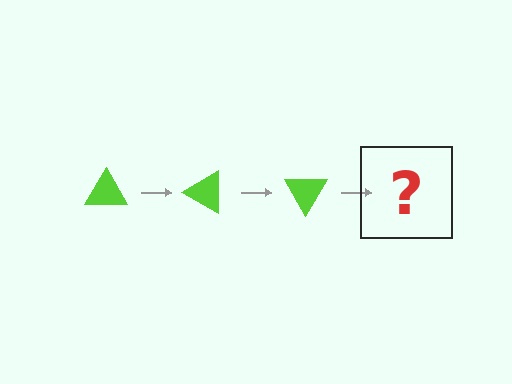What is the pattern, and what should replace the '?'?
The pattern is that the triangle rotates 30 degrees each step. The '?' should be a lime triangle rotated 90 degrees.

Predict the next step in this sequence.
The next step is a lime triangle rotated 90 degrees.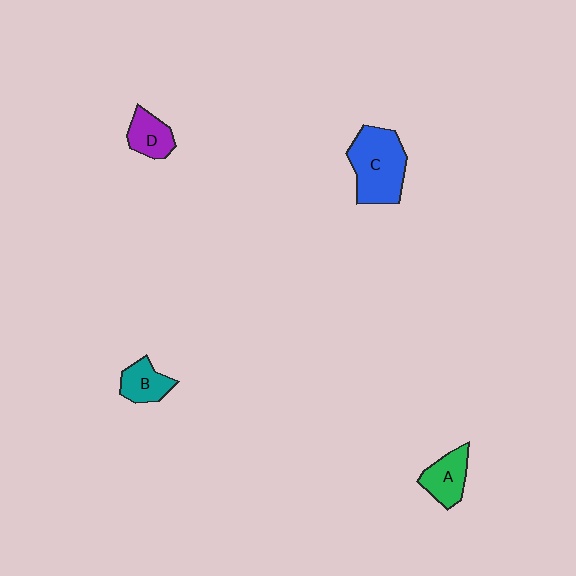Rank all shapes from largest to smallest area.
From largest to smallest: C (blue), A (green), D (purple), B (teal).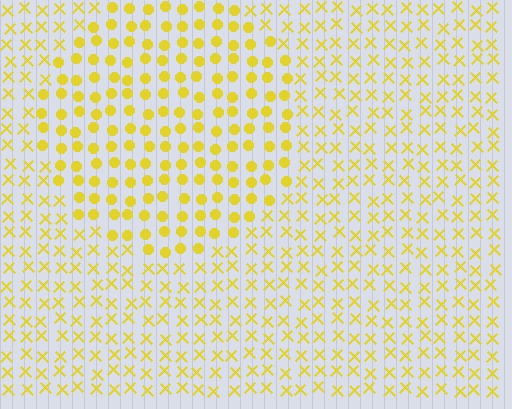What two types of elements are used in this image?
The image uses circles inside the circle region and X marks outside it.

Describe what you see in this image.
The image is filled with small yellow elements arranged in a uniform grid. A circle-shaped region contains circles, while the surrounding area contains X marks. The boundary is defined purely by the change in element shape.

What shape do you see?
I see a circle.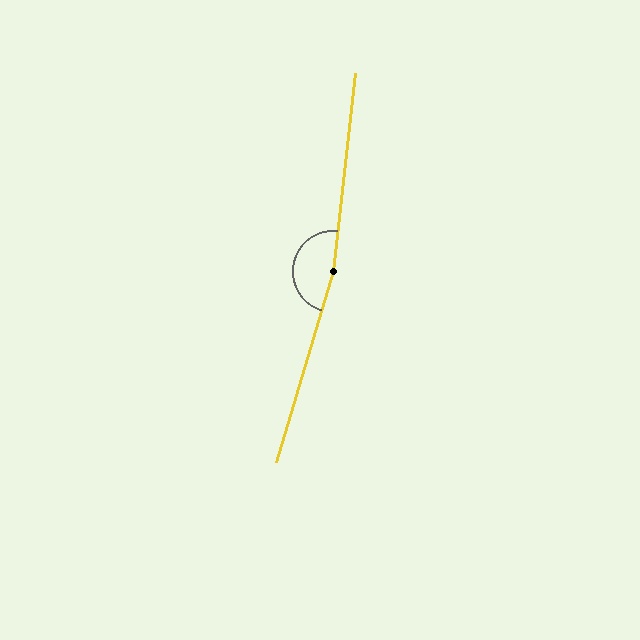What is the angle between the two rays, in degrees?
Approximately 170 degrees.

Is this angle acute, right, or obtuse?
It is obtuse.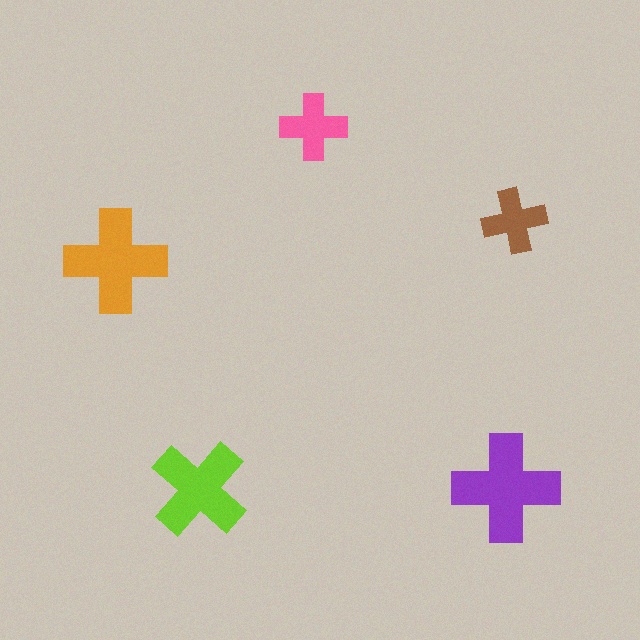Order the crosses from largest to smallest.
the purple one, the orange one, the lime one, the pink one, the brown one.